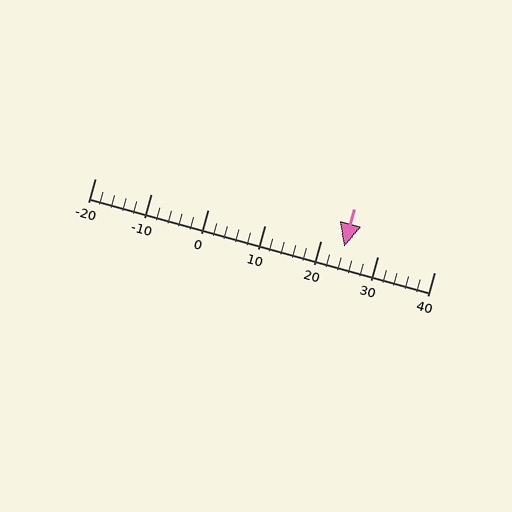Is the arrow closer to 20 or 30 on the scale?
The arrow is closer to 20.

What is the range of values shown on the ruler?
The ruler shows values from -20 to 40.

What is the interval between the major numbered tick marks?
The major tick marks are spaced 10 units apart.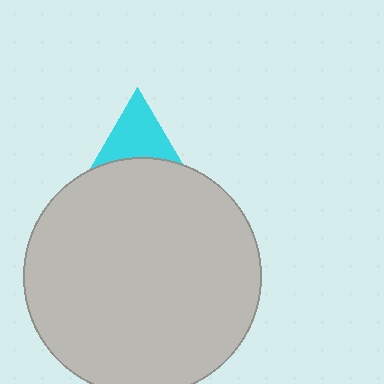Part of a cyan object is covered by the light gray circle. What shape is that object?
It is a triangle.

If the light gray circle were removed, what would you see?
You would see the complete cyan triangle.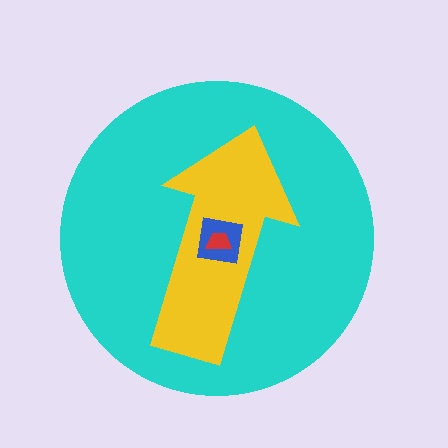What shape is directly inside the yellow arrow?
The blue square.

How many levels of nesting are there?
4.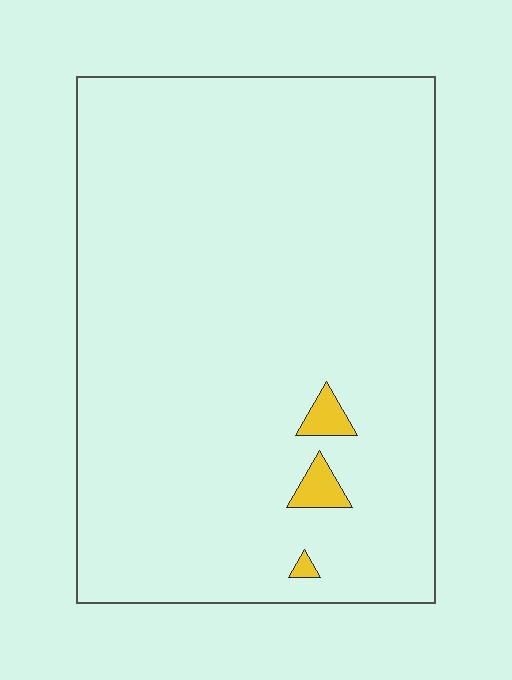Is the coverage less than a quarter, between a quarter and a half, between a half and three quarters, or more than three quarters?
Less than a quarter.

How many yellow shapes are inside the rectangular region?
3.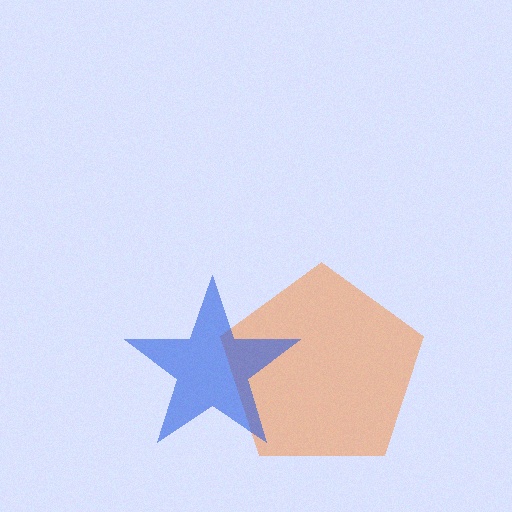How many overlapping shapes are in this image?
There are 2 overlapping shapes in the image.